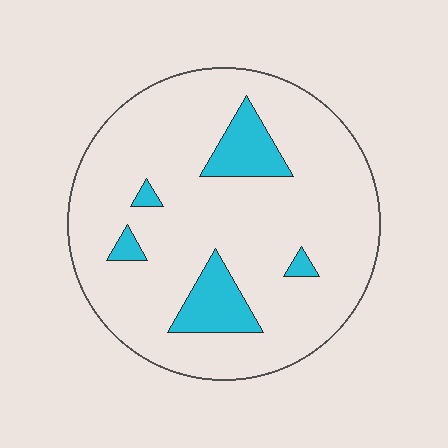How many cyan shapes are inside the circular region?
5.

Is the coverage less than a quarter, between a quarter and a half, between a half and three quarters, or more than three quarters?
Less than a quarter.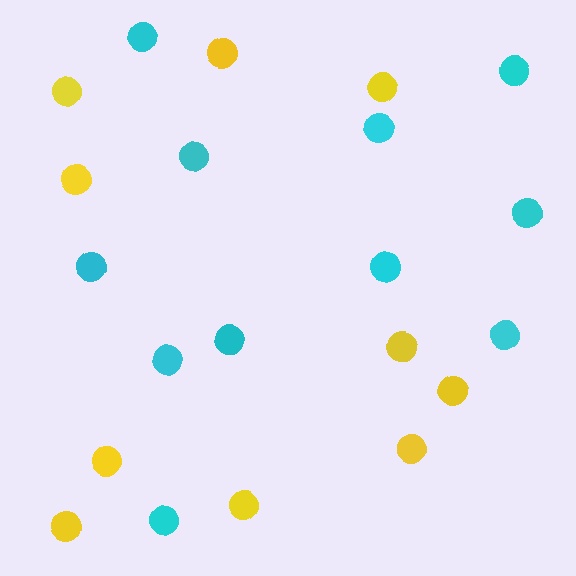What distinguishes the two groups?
There are 2 groups: one group of cyan circles (11) and one group of yellow circles (10).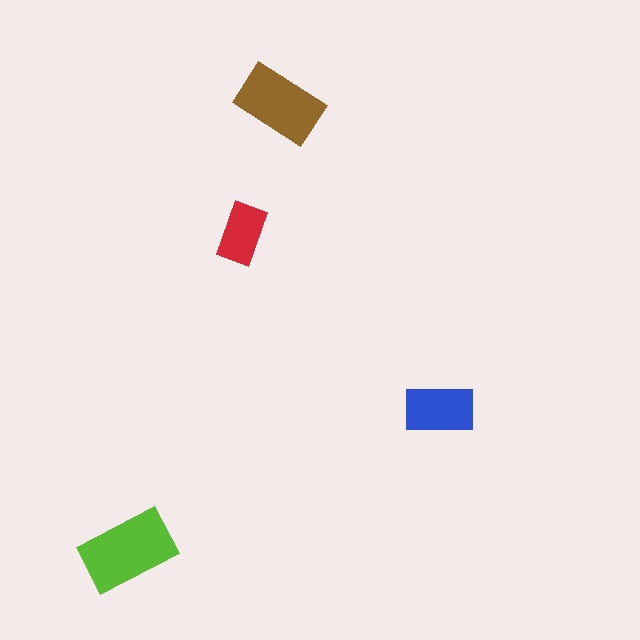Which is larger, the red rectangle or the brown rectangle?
The brown one.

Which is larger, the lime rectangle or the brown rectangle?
The lime one.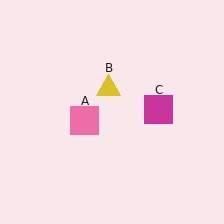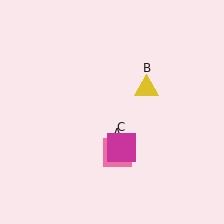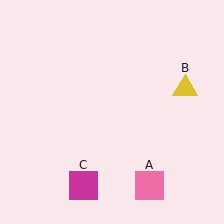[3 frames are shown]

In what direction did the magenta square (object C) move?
The magenta square (object C) moved down and to the left.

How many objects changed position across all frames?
3 objects changed position: pink square (object A), yellow triangle (object B), magenta square (object C).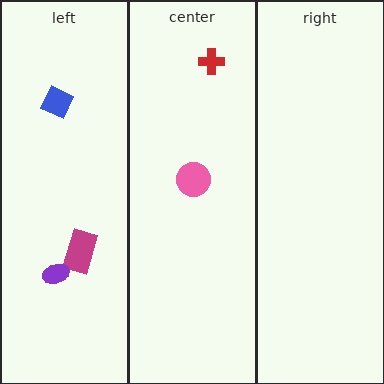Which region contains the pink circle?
The center region.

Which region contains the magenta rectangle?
The left region.